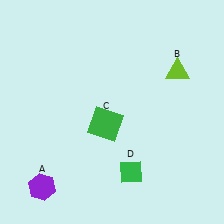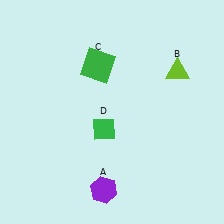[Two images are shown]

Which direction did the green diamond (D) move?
The green diamond (D) moved up.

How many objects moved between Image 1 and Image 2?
3 objects moved between the two images.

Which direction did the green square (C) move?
The green square (C) moved up.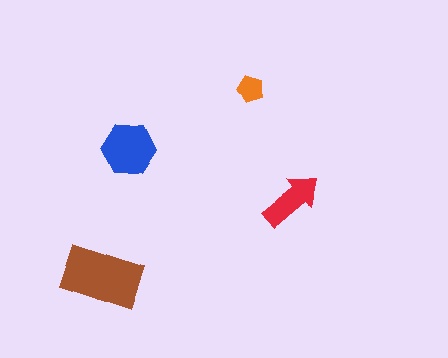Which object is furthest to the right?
The red arrow is rightmost.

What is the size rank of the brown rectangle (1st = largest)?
1st.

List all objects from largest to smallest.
The brown rectangle, the blue hexagon, the red arrow, the orange pentagon.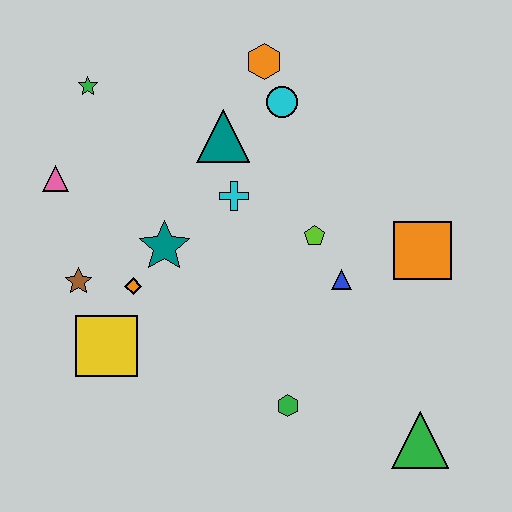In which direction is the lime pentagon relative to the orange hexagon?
The lime pentagon is below the orange hexagon.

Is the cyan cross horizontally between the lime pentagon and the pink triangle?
Yes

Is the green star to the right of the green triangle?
No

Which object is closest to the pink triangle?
The green star is closest to the pink triangle.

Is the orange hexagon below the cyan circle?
No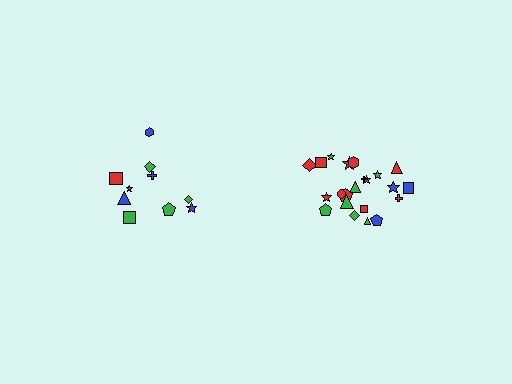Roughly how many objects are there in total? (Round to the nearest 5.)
Roughly 30 objects in total.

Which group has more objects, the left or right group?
The right group.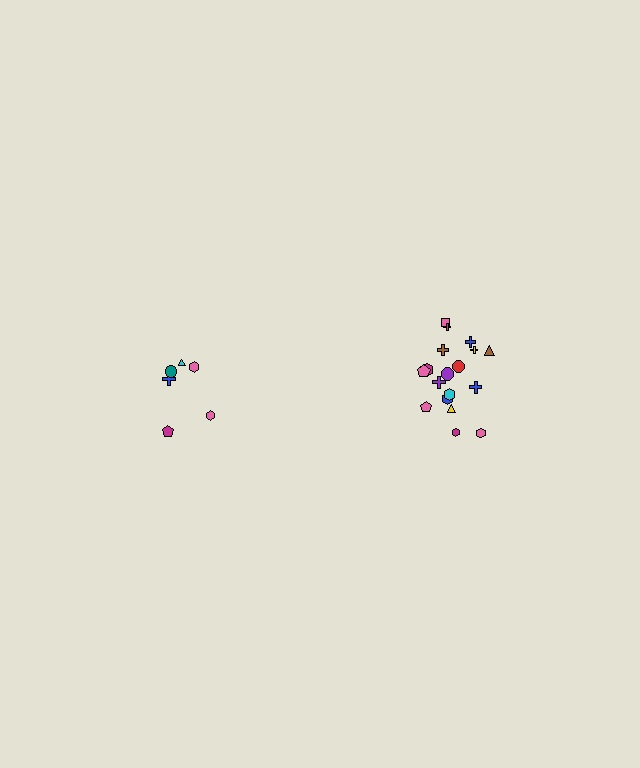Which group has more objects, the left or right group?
The right group.